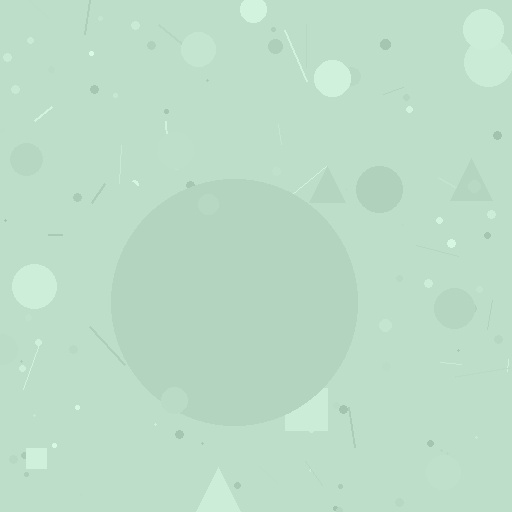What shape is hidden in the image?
A circle is hidden in the image.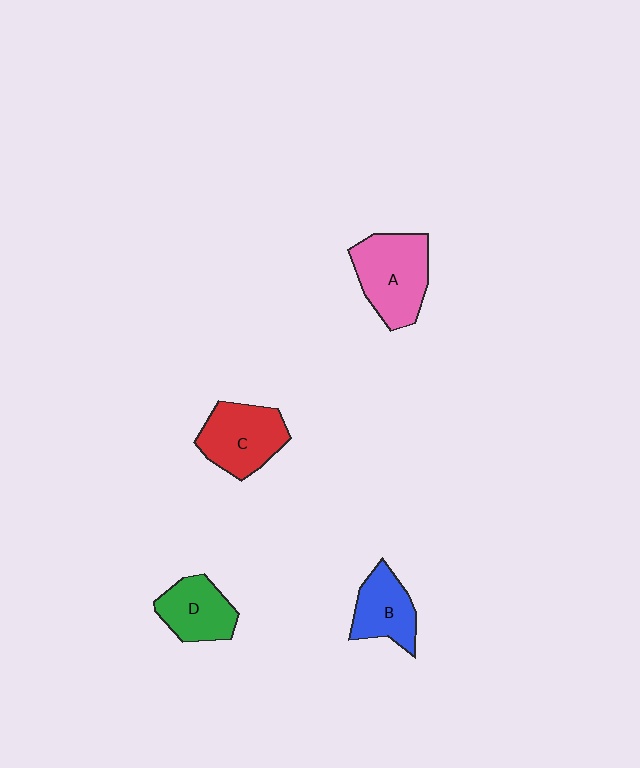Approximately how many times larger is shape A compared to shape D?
Approximately 1.4 times.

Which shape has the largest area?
Shape A (pink).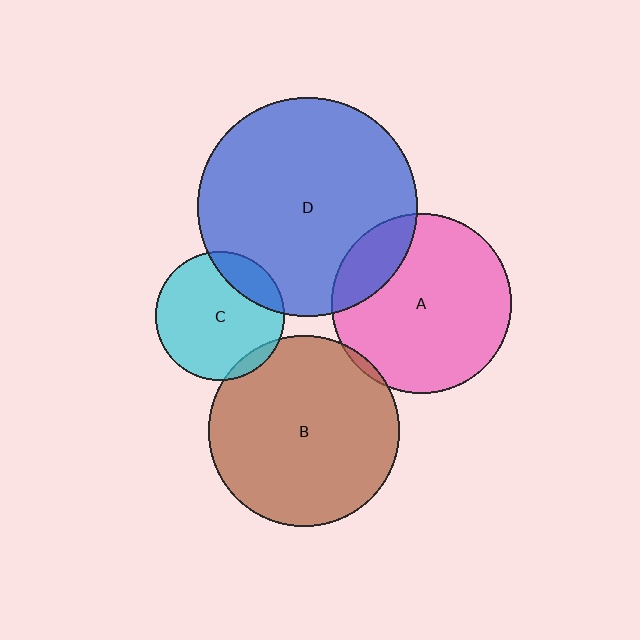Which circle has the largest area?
Circle D (blue).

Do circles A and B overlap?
Yes.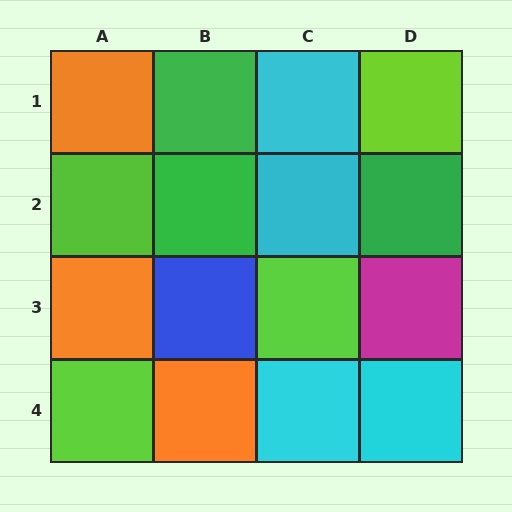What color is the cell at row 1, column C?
Cyan.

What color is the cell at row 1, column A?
Orange.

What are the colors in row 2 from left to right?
Lime, green, cyan, green.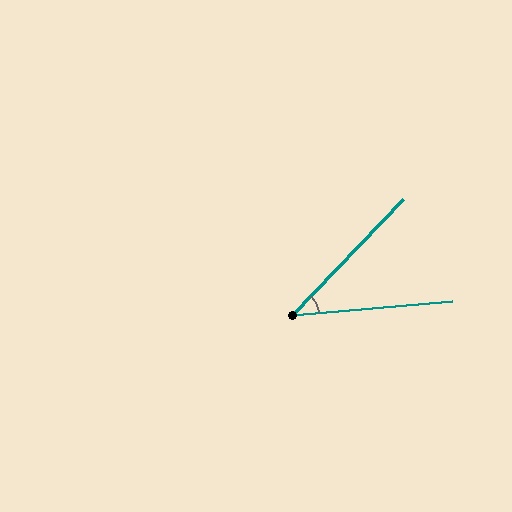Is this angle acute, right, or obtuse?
It is acute.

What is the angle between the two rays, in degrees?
Approximately 41 degrees.